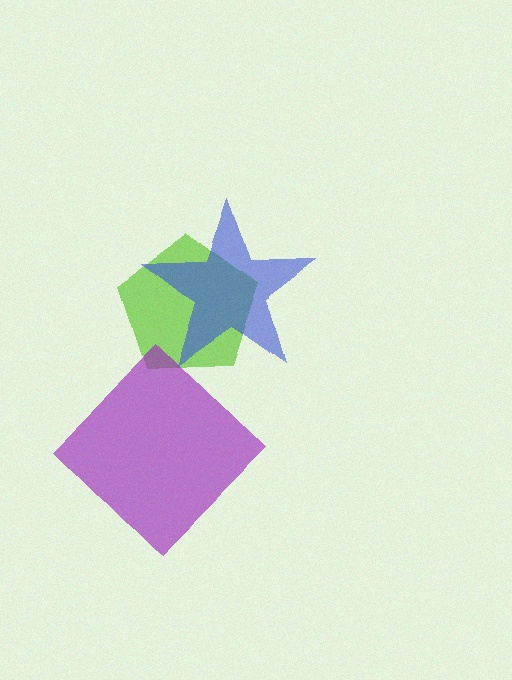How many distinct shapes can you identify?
There are 3 distinct shapes: a lime pentagon, a purple diamond, a blue star.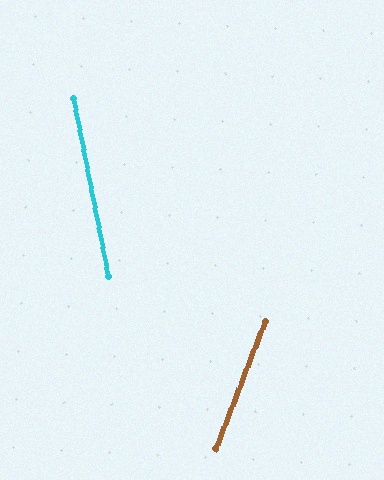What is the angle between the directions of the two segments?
Approximately 33 degrees.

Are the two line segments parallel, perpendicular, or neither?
Neither parallel nor perpendicular — they differ by about 33°.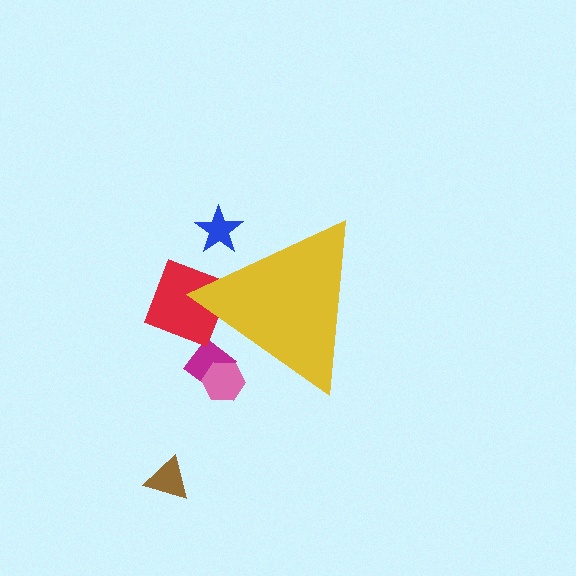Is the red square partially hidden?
Yes, the red square is partially hidden behind the yellow triangle.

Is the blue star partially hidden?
Yes, the blue star is partially hidden behind the yellow triangle.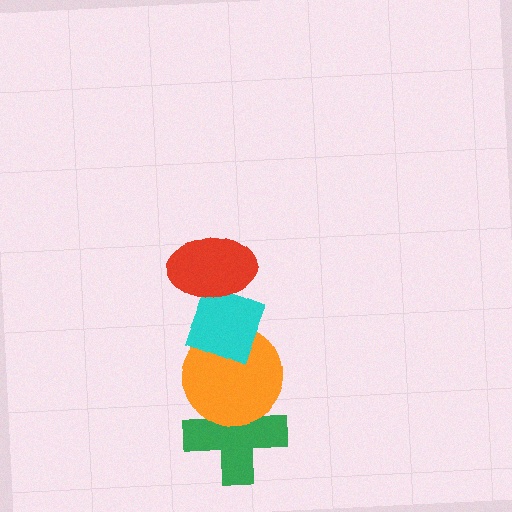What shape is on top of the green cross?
The orange circle is on top of the green cross.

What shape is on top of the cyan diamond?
The red ellipse is on top of the cyan diamond.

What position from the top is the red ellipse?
The red ellipse is 1st from the top.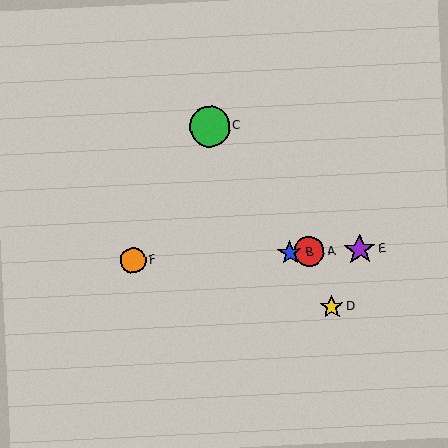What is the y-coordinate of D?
Object D is at y≈307.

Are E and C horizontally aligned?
No, E is at y≈249 and C is at y≈127.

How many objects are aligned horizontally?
4 objects (A, B, E, F) are aligned horizontally.